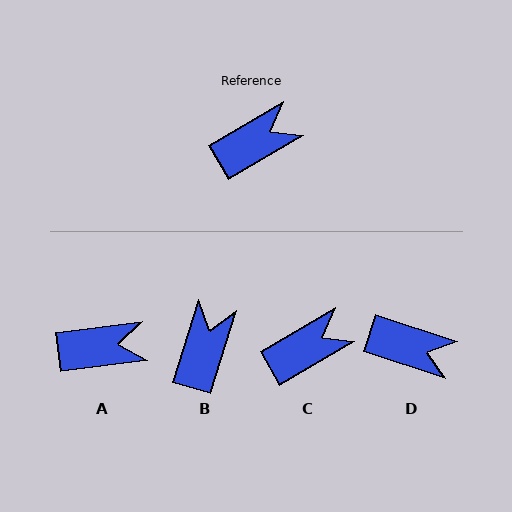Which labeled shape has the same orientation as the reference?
C.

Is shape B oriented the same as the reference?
No, it is off by about 42 degrees.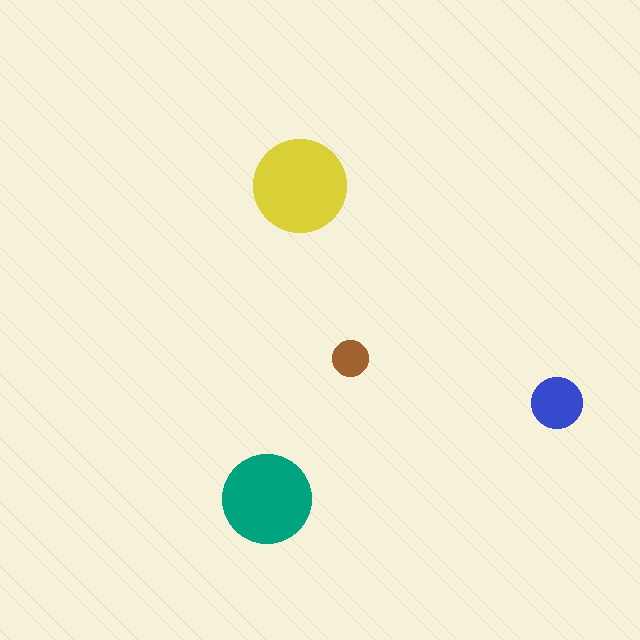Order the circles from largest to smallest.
the yellow one, the teal one, the blue one, the brown one.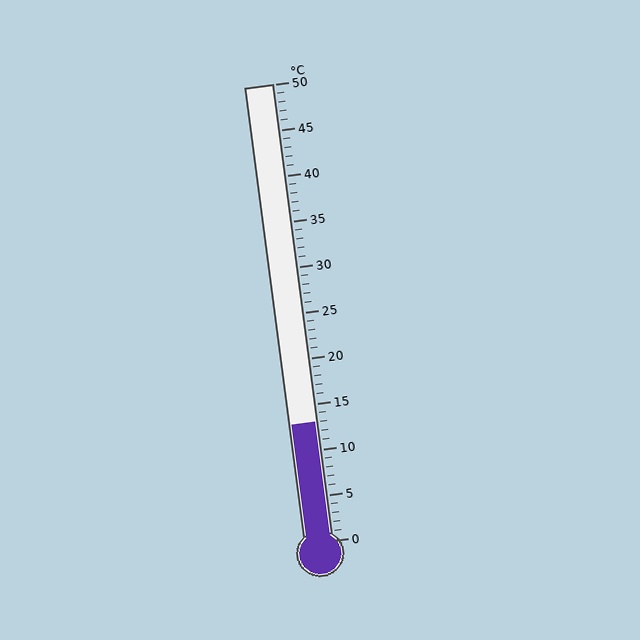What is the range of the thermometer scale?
The thermometer scale ranges from 0°C to 50°C.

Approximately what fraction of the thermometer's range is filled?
The thermometer is filled to approximately 25% of its range.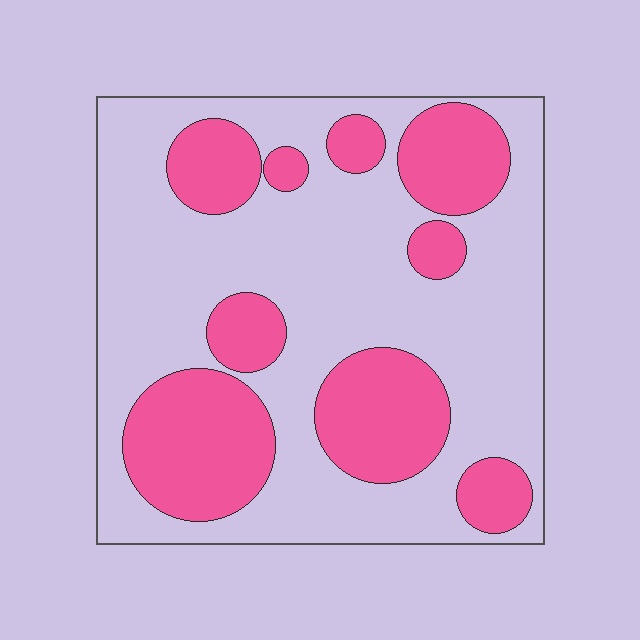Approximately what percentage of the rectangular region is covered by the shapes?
Approximately 35%.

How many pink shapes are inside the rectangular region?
9.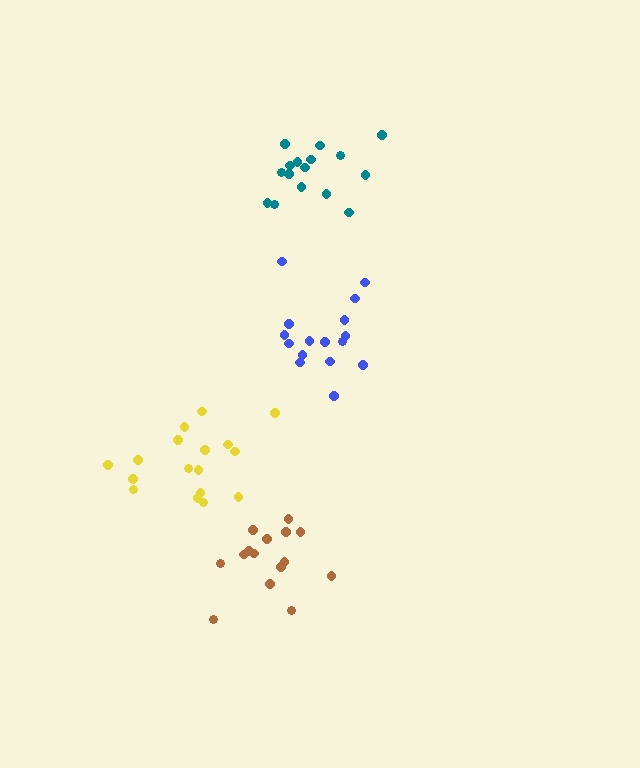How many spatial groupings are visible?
There are 4 spatial groupings.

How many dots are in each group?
Group 1: 16 dots, Group 2: 17 dots, Group 3: 16 dots, Group 4: 15 dots (64 total).